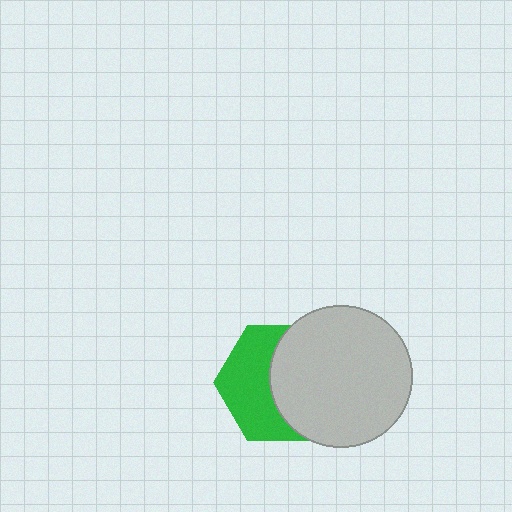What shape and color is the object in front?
The object in front is a light gray circle.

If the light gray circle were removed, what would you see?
You would see the complete green hexagon.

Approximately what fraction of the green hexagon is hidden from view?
Roughly 52% of the green hexagon is hidden behind the light gray circle.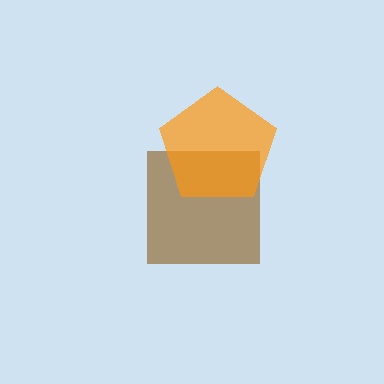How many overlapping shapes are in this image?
There are 2 overlapping shapes in the image.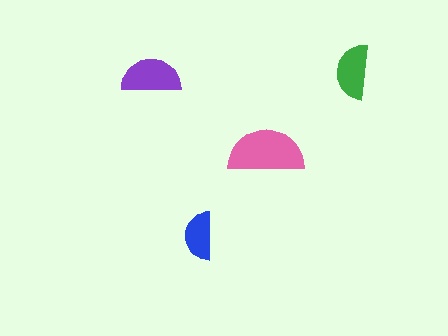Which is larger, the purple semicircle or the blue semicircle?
The purple one.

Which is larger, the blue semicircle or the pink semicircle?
The pink one.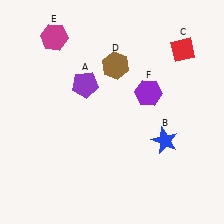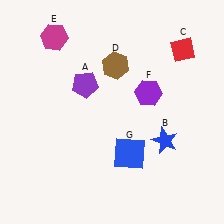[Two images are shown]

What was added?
A blue square (G) was added in Image 2.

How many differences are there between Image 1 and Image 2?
There is 1 difference between the two images.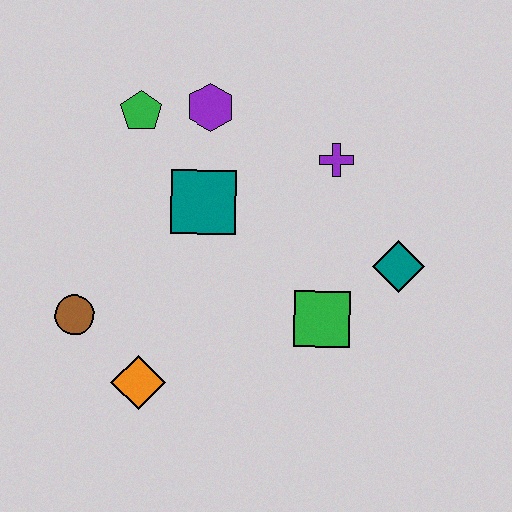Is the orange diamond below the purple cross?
Yes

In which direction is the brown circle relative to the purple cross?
The brown circle is to the left of the purple cross.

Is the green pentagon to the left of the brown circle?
No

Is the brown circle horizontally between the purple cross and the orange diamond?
No